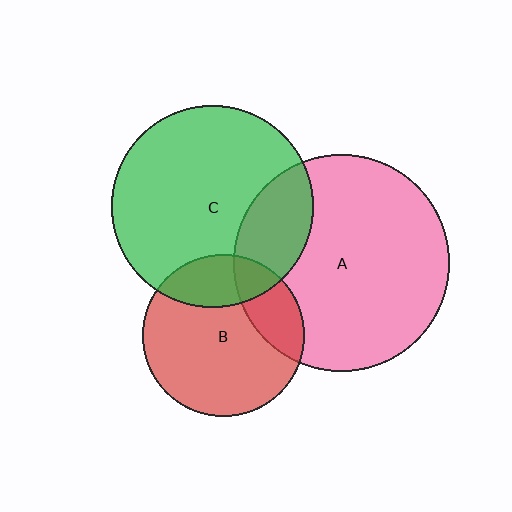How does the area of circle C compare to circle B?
Approximately 1.5 times.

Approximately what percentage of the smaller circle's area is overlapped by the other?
Approximately 20%.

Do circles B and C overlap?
Yes.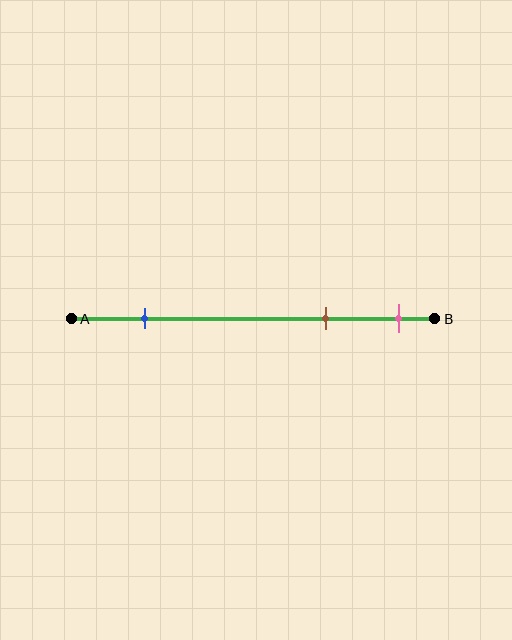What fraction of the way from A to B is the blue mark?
The blue mark is approximately 20% (0.2) of the way from A to B.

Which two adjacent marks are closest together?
The brown and pink marks are the closest adjacent pair.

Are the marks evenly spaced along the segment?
No, the marks are not evenly spaced.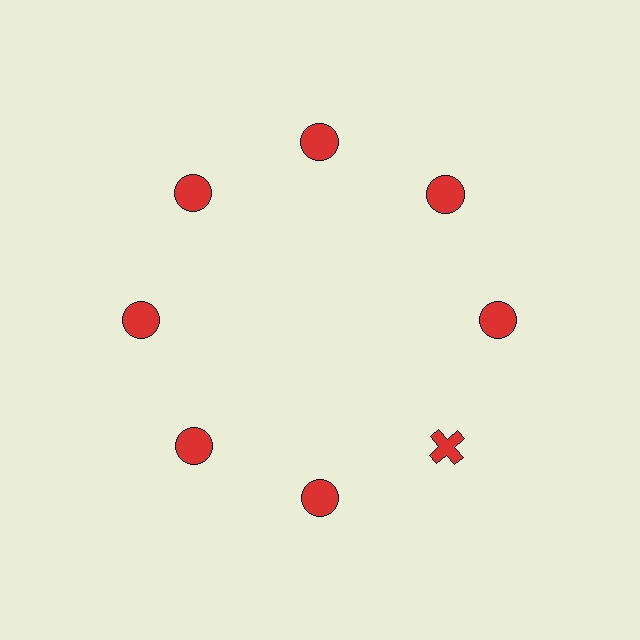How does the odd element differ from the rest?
It has a different shape: cross instead of circle.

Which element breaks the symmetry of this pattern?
The red cross at roughly the 4 o'clock position breaks the symmetry. All other shapes are red circles.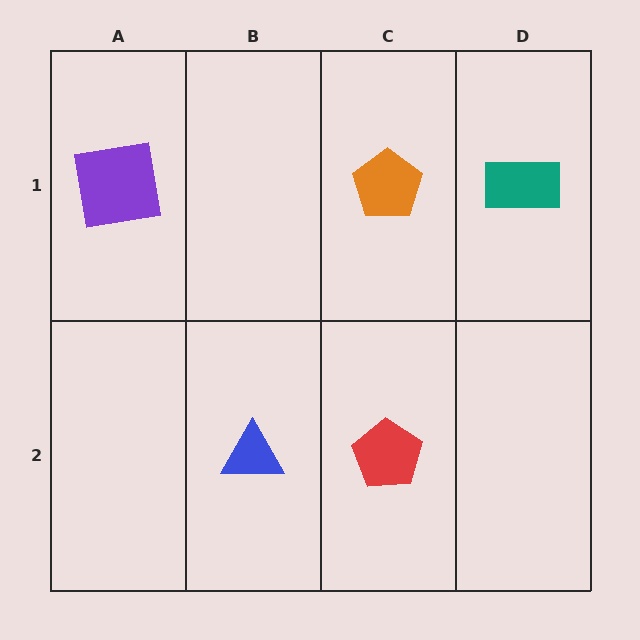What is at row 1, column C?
An orange pentagon.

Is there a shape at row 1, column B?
No, that cell is empty.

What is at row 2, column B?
A blue triangle.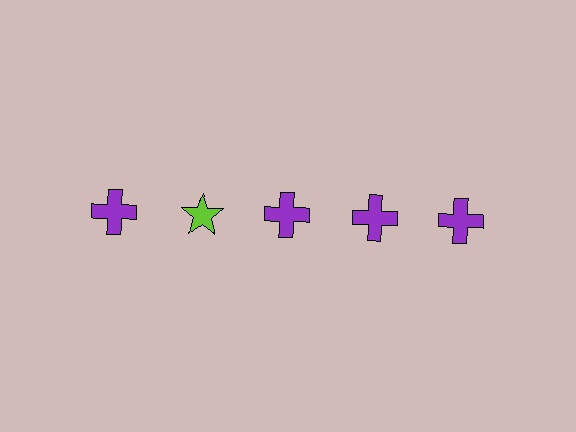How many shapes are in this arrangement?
There are 5 shapes arranged in a grid pattern.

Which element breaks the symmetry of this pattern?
The lime star in the top row, second from left column breaks the symmetry. All other shapes are purple crosses.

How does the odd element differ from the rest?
It differs in both color (lime instead of purple) and shape (star instead of cross).